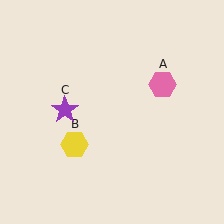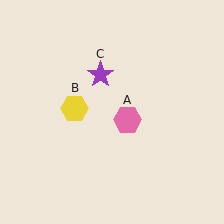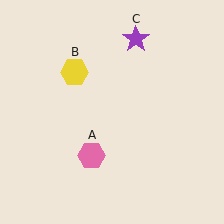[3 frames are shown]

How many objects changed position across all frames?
3 objects changed position: pink hexagon (object A), yellow hexagon (object B), purple star (object C).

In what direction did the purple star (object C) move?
The purple star (object C) moved up and to the right.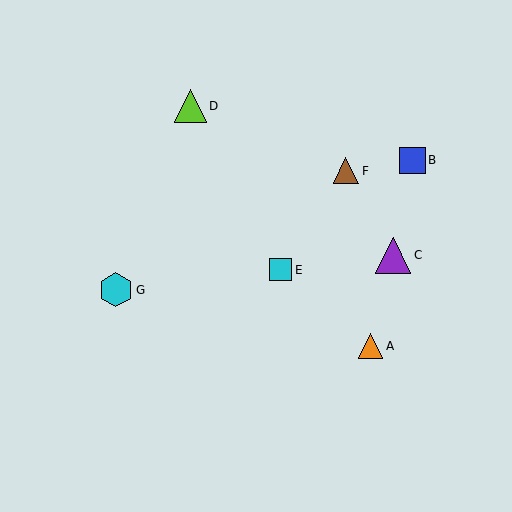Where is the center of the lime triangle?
The center of the lime triangle is at (190, 106).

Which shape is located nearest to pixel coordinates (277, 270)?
The cyan square (labeled E) at (281, 270) is nearest to that location.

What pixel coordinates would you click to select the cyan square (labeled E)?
Click at (281, 270) to select the cyan square E.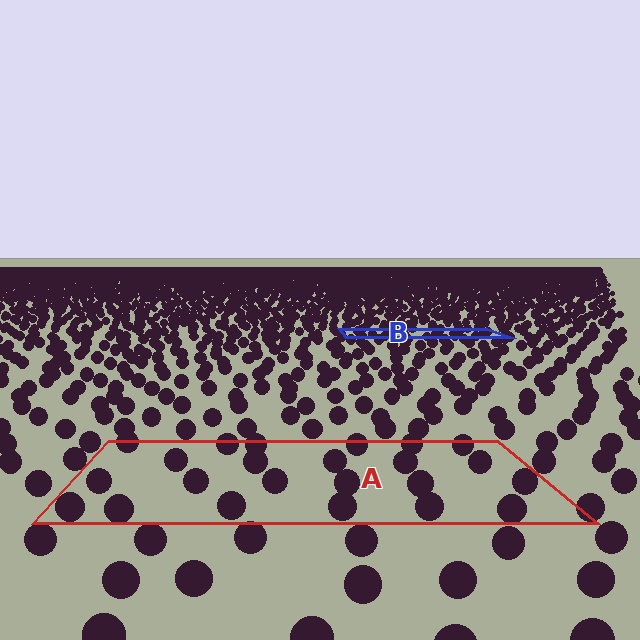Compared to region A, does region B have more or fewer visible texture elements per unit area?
Region B has more texture elements per unit area — they are packed more densely because it is farther away.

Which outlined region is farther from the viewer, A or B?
Region B is farther from the viewer — the texture elements inside it appear smaller and more densely packed.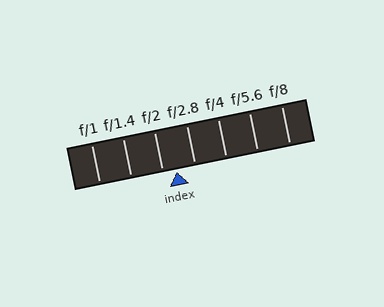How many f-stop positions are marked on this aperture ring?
There are 7 f-stop positions marked.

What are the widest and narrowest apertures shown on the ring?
The widest aperture shown is f/1 and the narrowest is f/8.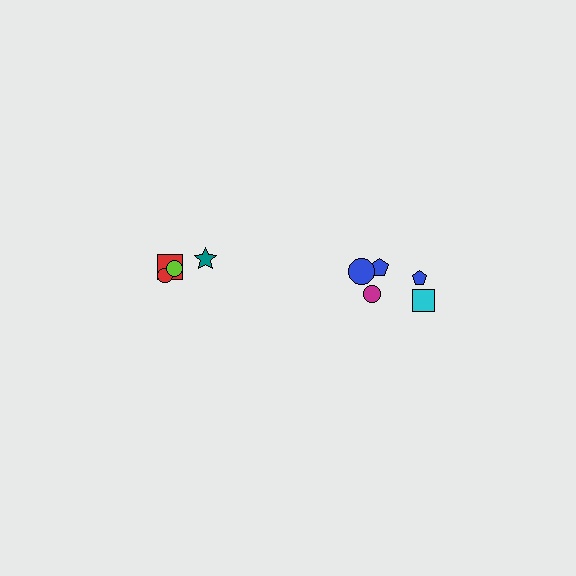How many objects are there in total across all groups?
There are 10 objects.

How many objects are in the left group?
There are 4 objects.